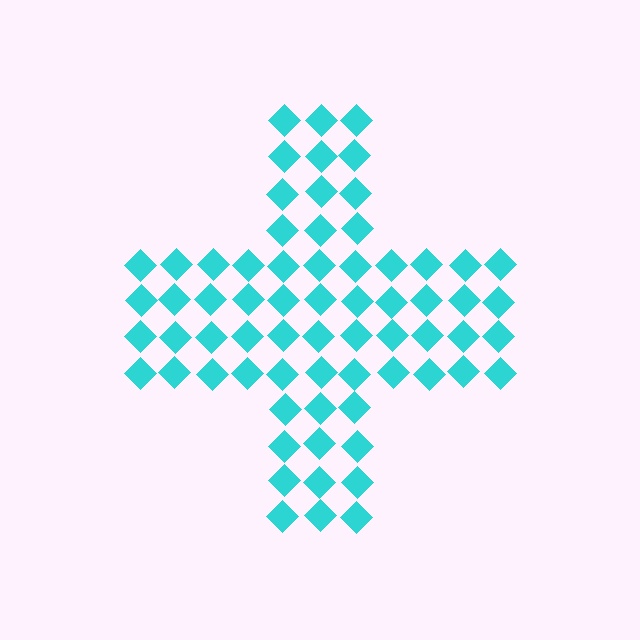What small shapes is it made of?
It is made of small diamonds.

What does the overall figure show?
The overall figure shows a cross.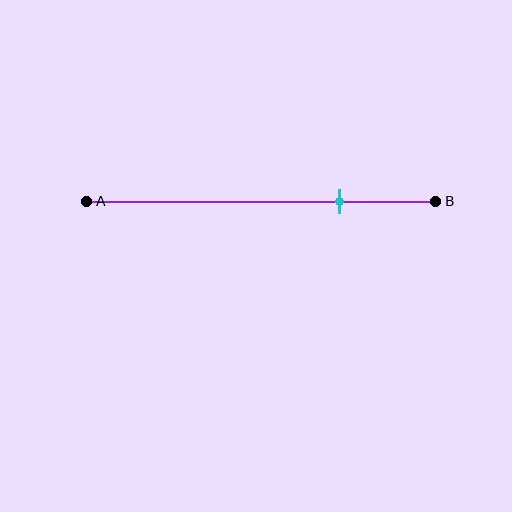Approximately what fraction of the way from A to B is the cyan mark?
The cyan mark is approximately 70% of the way from A to B.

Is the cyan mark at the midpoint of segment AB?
No, the mark is at about 70% from A, not at the 50% midpoint.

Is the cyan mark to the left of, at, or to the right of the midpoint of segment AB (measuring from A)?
The cyan mark is to the right of the midpoint of segment AB.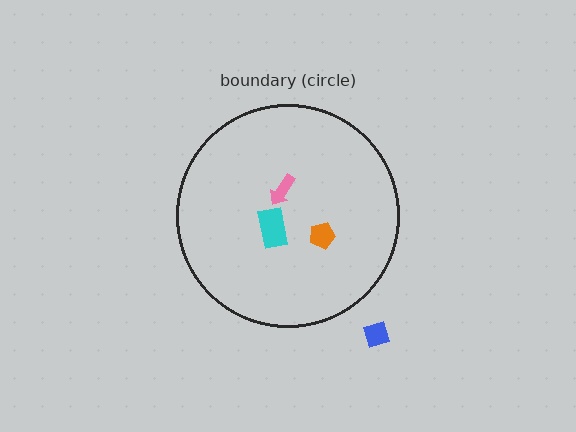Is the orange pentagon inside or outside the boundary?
Inside.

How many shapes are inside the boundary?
3 inside, 1 outside.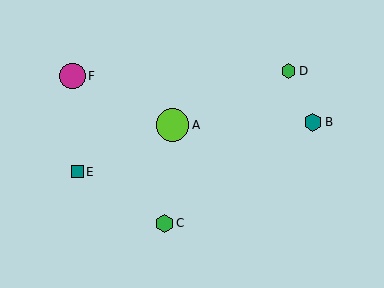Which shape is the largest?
The lime circle (labeled A) is the largest.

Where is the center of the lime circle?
The center of the lime circle is at (173, 125).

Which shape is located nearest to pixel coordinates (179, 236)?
The green hexagon (labeled C) at (164, 223) is nearest to that location.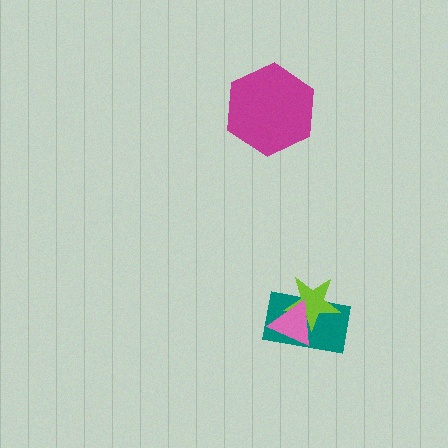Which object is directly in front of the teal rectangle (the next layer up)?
The lime star is directly in front of the teal rectangle.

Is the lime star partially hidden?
Yes, it is partially covered by another shape.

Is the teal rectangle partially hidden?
Yes, it is partially covered by another shape.